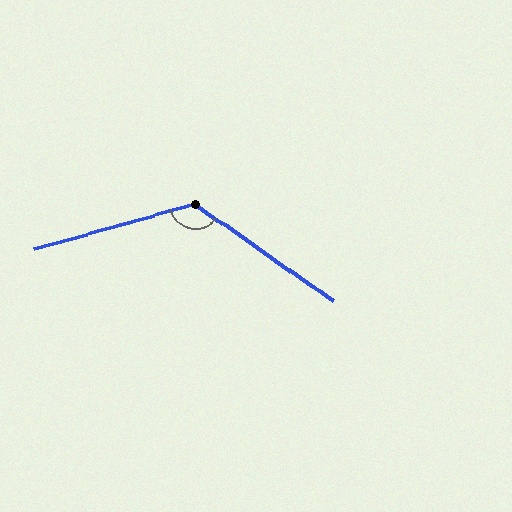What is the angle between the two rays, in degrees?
Approximately 129 degrees.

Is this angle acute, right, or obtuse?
It is obtuse.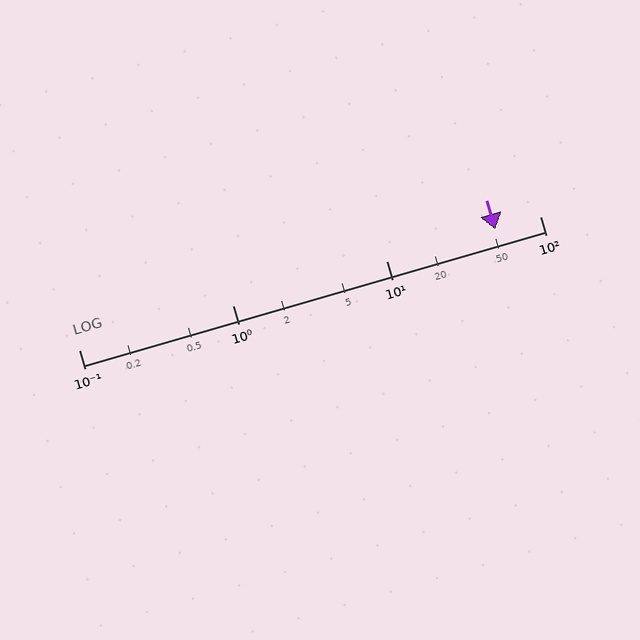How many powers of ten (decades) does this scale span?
The scale spans 3 decades, from 0.1 to 100.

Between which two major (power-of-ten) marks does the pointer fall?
The pointer is between 10 and 100.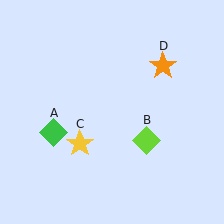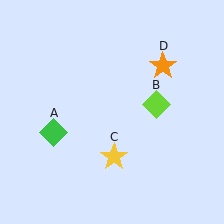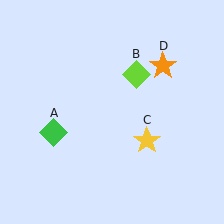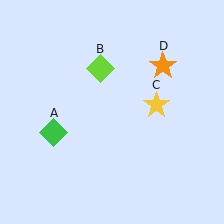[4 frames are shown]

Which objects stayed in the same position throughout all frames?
Green diamond (object A) and orange star (object D) remained stationary.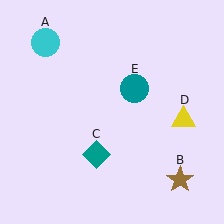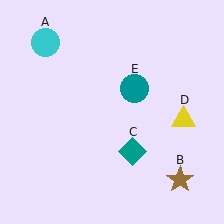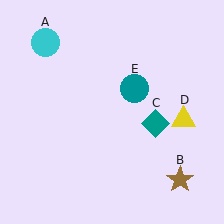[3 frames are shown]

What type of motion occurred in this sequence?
The teal diamond (object C) rotated counterclockwise around the center of the scene.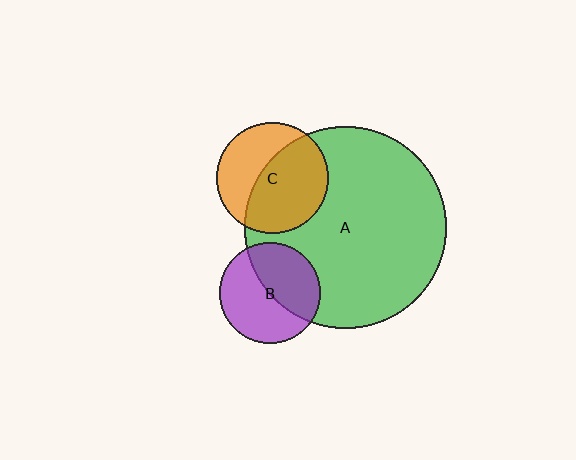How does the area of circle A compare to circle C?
Approximately 3.2 times.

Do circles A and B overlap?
Yes.